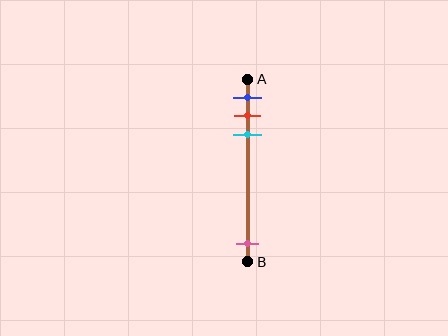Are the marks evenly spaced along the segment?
No, the marks are not evenly spaced.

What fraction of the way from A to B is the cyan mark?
The cyan mark is approximately 30% (0.3) of the way from A to B.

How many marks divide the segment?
There are 4 marks dividing the segment.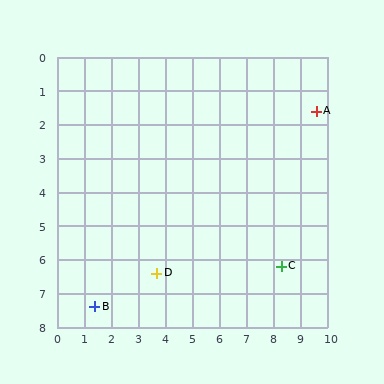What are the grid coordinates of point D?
Point D is at approximately (3.7, 6.4).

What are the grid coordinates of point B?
Point B is at approximately (1.4, 7.4).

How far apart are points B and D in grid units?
Points B and D are about 2.5 grid units apart.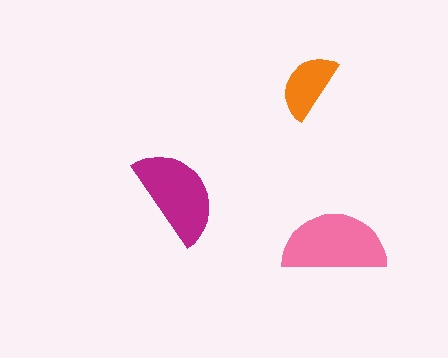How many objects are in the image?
There are 3 objects in the image.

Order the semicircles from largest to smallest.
the pink one, the magenta one, the orange one.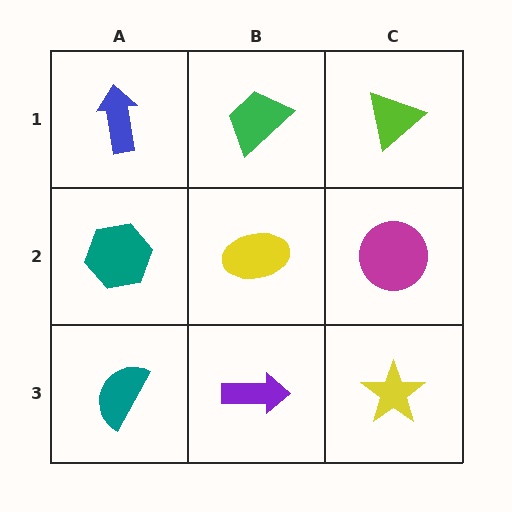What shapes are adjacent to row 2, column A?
A blue arrow (row 1, column A), a teal semicircle (row 3, column A), a yellow ellipse (row 2, column B).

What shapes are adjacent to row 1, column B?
A yellow ellipse (row 2, column B), a blue arrow (row 1, column A), a lime triangle (row 1, column C).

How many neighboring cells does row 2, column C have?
3.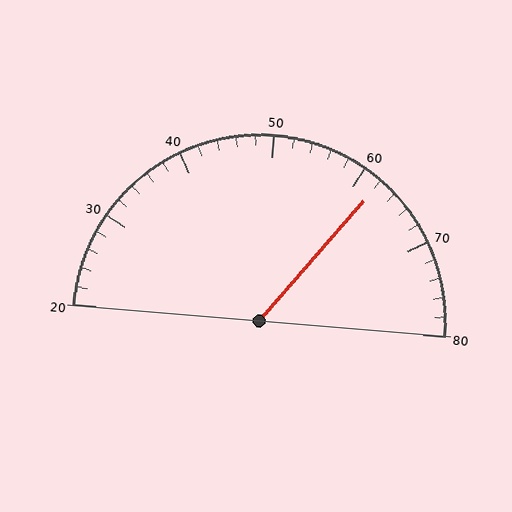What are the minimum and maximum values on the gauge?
The gauge ranges from 20 to 80.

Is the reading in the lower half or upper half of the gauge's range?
The reading is in the upper half of the range (20 to 80).